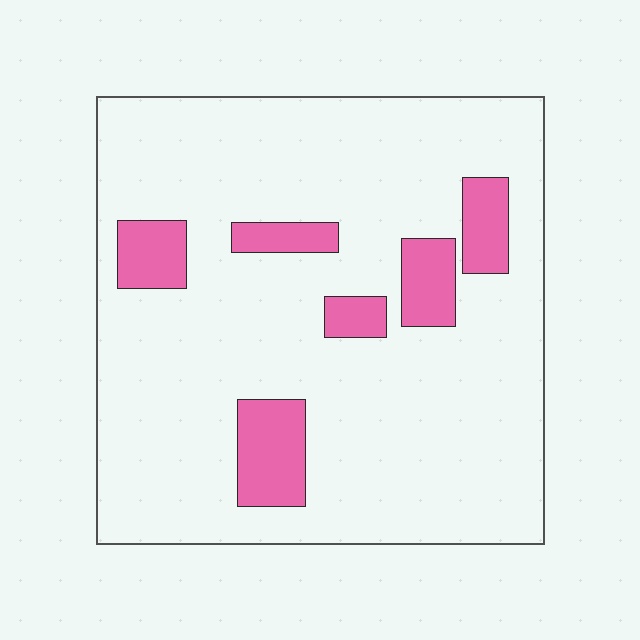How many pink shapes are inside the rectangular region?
6.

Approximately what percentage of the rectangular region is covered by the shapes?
Approximately 15%.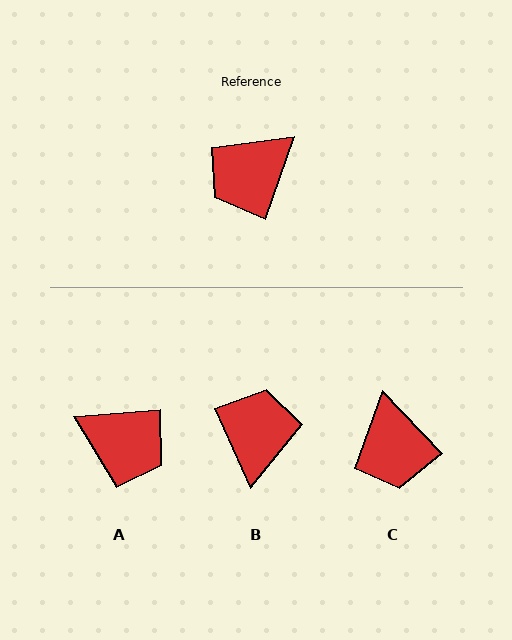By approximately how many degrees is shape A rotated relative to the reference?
Approximately 114 degrees counter-clockwise.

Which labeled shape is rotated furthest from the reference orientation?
B, about 137 degrees away.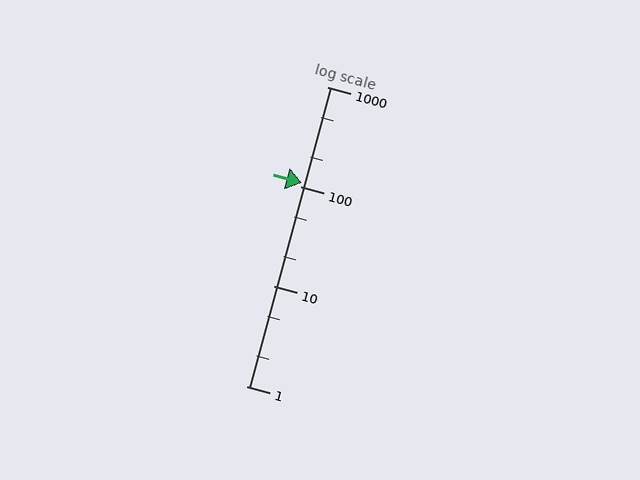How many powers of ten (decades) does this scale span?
The scale spans 3 decades, from 1 to 1000.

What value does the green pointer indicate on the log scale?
The pointer indicates approximately 110.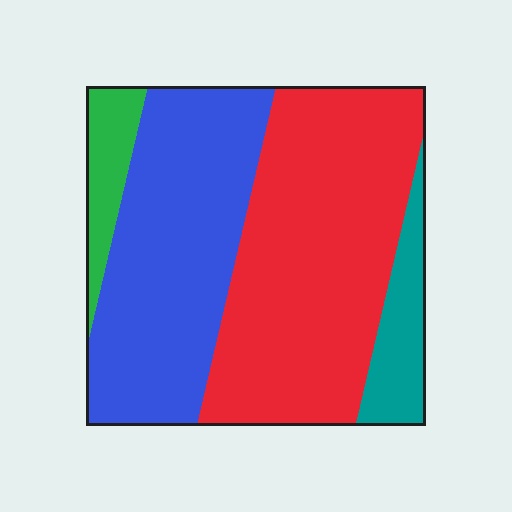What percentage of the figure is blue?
Blue covers 37% of the figure.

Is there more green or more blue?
Blue.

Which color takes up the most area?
Red, at roughly 45%.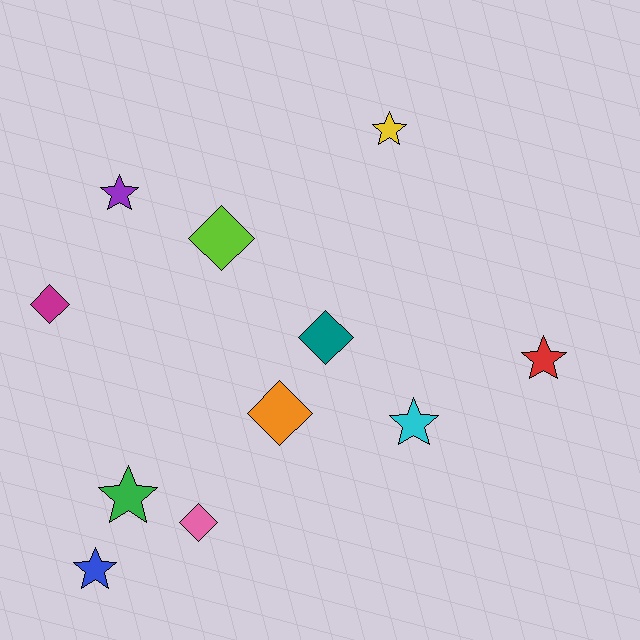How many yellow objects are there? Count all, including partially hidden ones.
There is 1 yellow object.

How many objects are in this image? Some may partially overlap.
There are 11 objects.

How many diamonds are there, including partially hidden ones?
There are 5 diamonds.